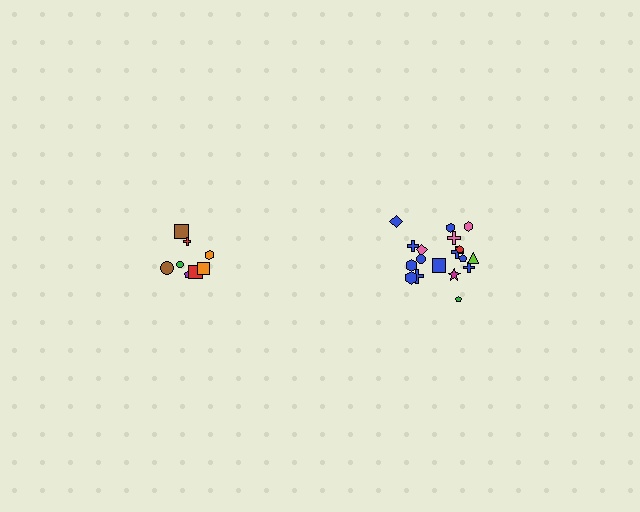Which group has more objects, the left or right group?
The right group.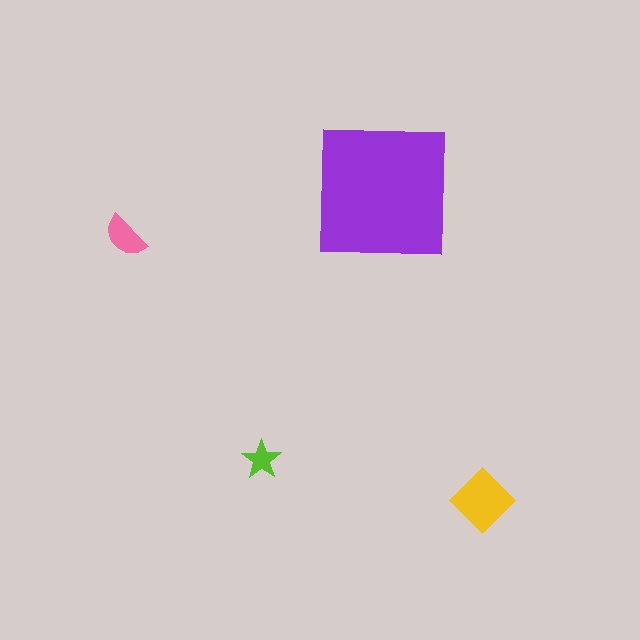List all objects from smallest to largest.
The lime star, the pink semicircle, the yellow diamond, the purple square.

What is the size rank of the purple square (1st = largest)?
1st.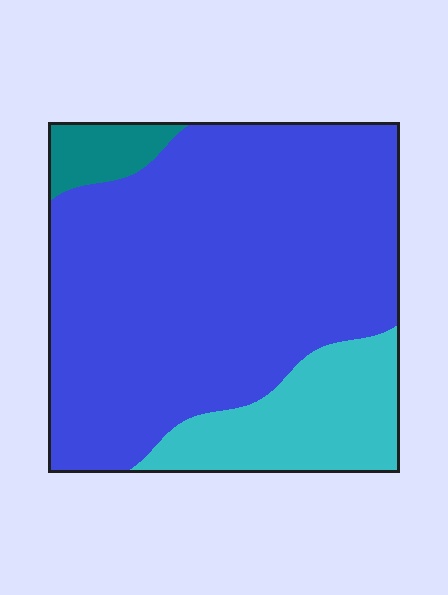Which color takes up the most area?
Blue, at roughly 75%.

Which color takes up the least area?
Teal, at roughly 5%.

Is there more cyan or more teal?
Cyan.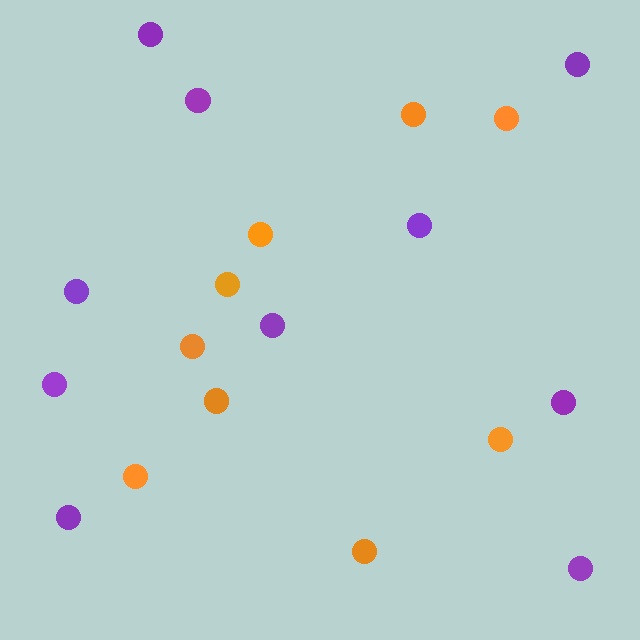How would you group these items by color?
There are 2 groups: one group of orange circles (9) and one group of purple circles (10).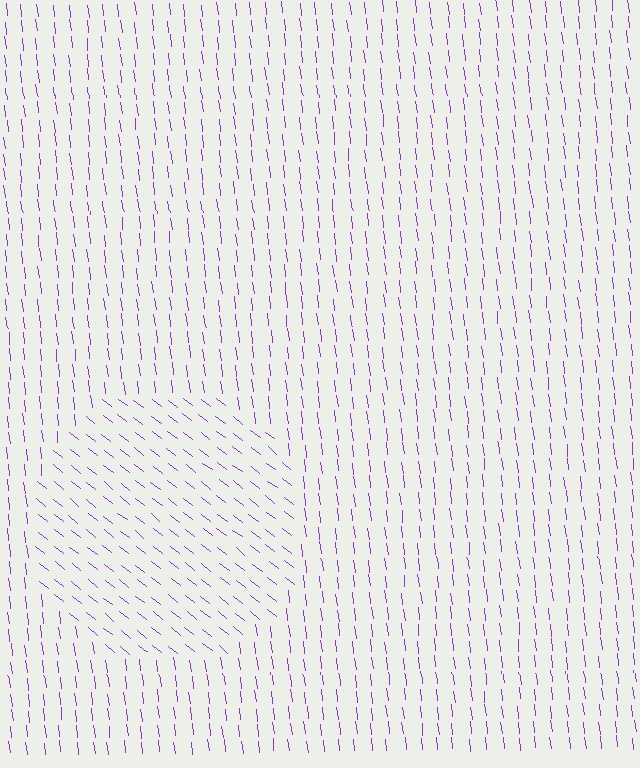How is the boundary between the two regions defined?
The boundary is defined purely by a change in line orientation (approximately 45 degrees difference). All lines are the same color and thickness.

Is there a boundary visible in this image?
Yes, there is a texture boundary formed by a change in line orientation.